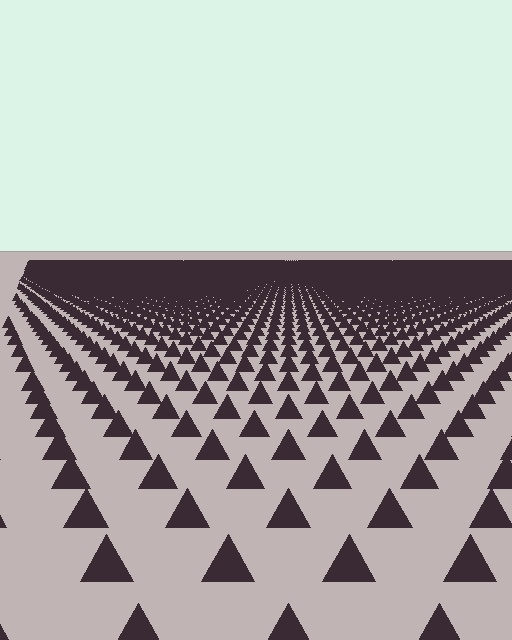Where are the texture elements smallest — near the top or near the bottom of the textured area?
Near the top.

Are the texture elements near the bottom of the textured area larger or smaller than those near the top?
Larger. Near the bottom, elements are closer to the viewer and appear at a bigger on-screen size.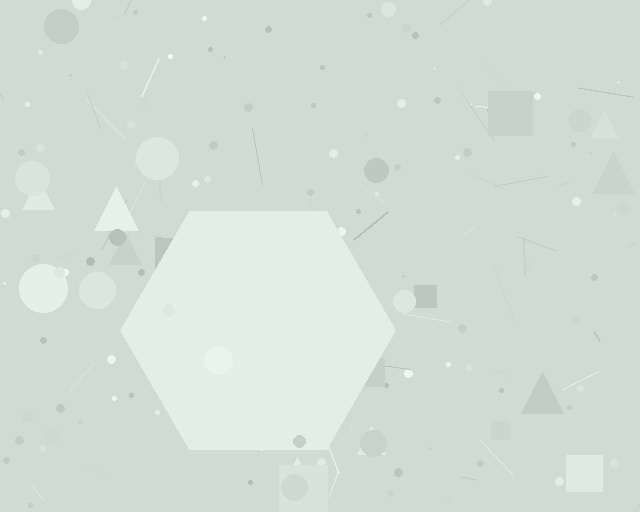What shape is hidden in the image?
A hexagon is hidden in the image.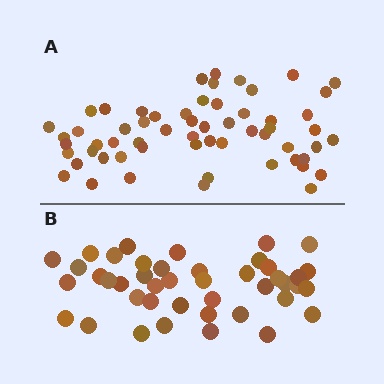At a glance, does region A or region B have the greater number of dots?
Region A (the top region) has more dots.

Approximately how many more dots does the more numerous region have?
Region A has approximately 15 more dots than region B.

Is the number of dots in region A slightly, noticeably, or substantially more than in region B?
Region A has noticeably more, but not dramatically so. The ratio is roughly 1.4 to 1.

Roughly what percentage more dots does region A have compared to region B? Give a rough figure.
About 35% more.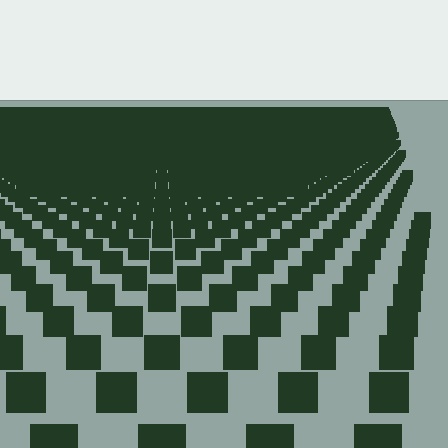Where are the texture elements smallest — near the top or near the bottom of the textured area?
Near the top.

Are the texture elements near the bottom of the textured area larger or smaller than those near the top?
Larger. Near the bottom, elements are closer to the viewer and appear at a bigger on-screen size.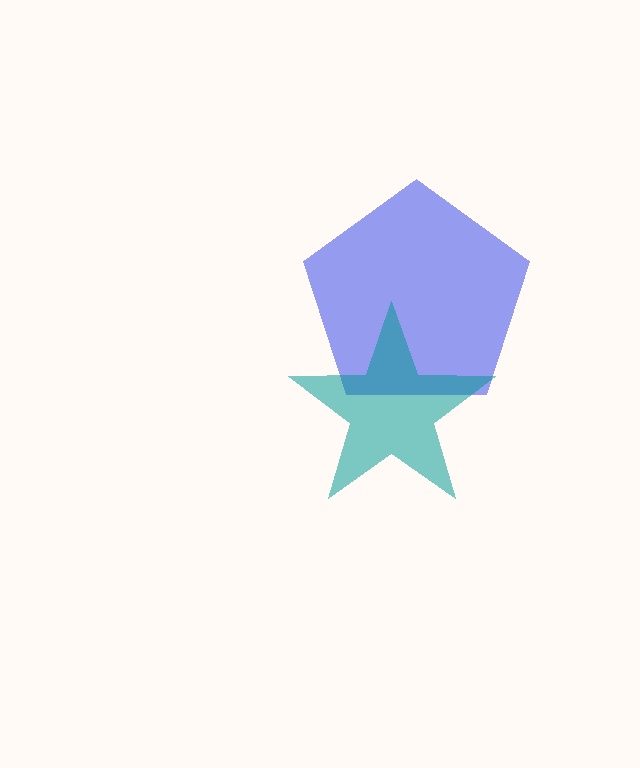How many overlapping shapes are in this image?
There are 2 overlapping shapes in the image.